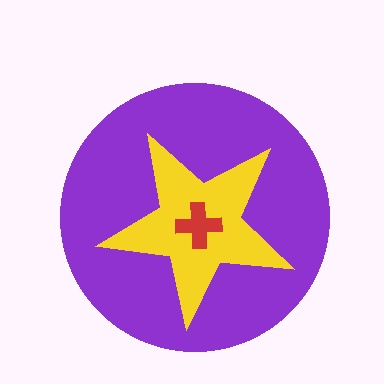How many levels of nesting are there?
3.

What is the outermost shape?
The purple circle.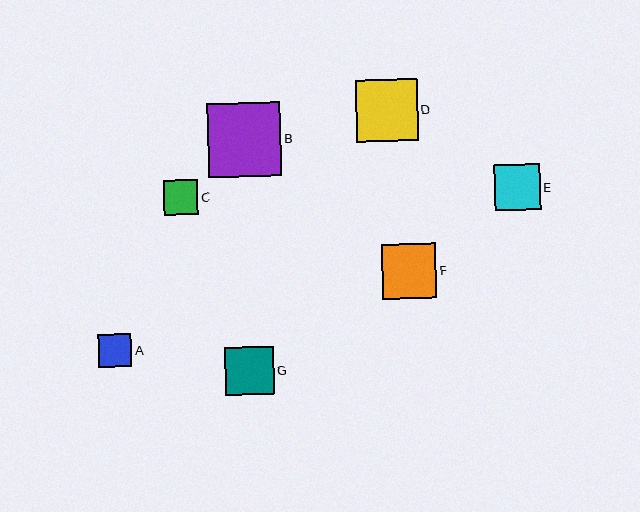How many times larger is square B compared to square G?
Square B is approximately 1.5 times the size of square G.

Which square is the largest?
Square B is the largest with a size of approximately 73 pixels.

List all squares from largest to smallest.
From largest to smallest: B, D, F, G, E, C, A.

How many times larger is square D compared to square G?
Square D is approximately 1.3 times the size of square G.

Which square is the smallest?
Square A is the smallest with a size of approximately 33 pixels.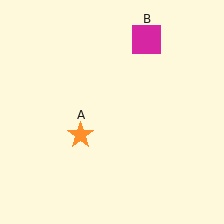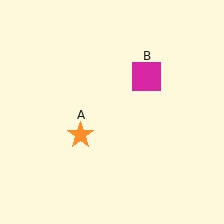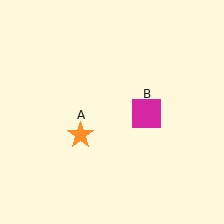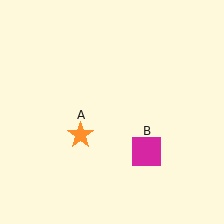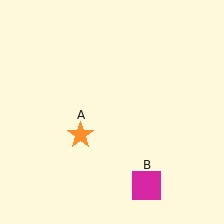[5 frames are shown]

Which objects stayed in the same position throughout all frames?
Orange star (object A) remained stationary.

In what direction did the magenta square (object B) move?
The magenta square (object B) moved down.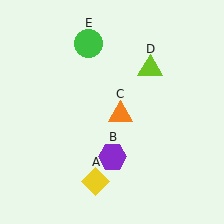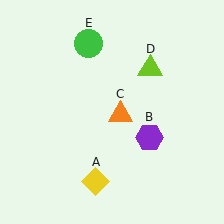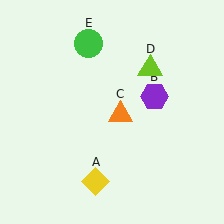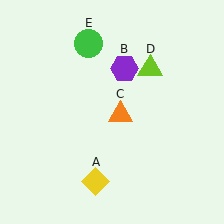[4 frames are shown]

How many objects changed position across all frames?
1 object changed position: purple hexagon (object B).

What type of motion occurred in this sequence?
The purple hexagon (object B) rotated counterclockwise around the center of the scene.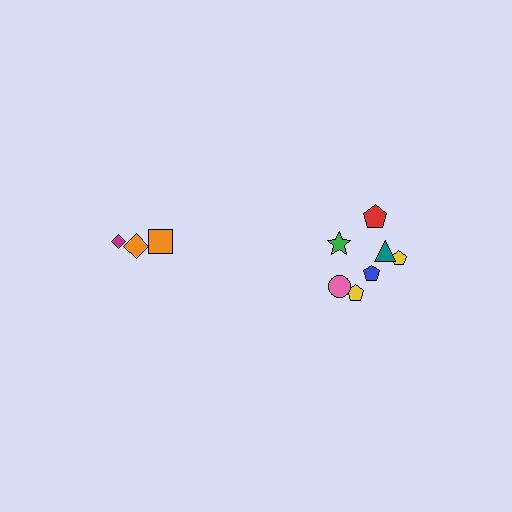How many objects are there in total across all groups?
There are 10 objects.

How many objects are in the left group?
There are 3 objects.